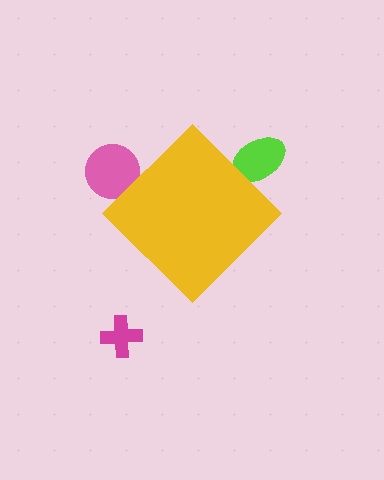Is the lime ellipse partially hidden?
Yes, the lime ellipse is partially hidden behind the yellow diamond.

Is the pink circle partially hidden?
Yes, the pink circle is partially hidden behind the yellow diamond.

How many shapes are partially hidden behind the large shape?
2 shapes are partially hidden.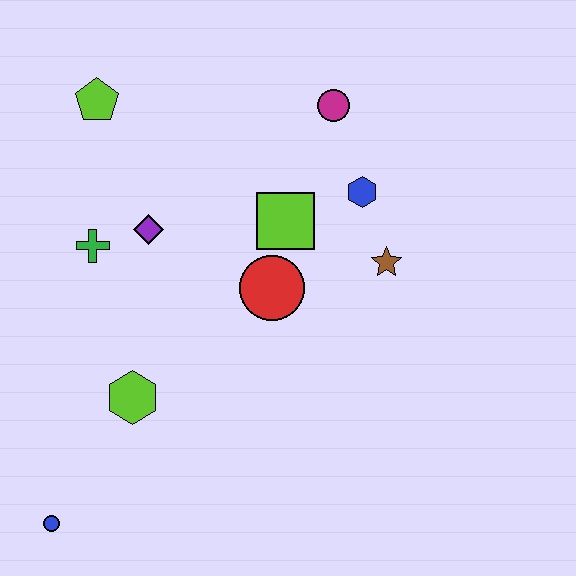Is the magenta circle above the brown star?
Yes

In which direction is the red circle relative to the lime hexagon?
The red circle is to the right of the lime hexagon.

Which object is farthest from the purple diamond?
The blue circle is farthest from the purple diamond.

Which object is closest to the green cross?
The purple diamond is closest to the green cross.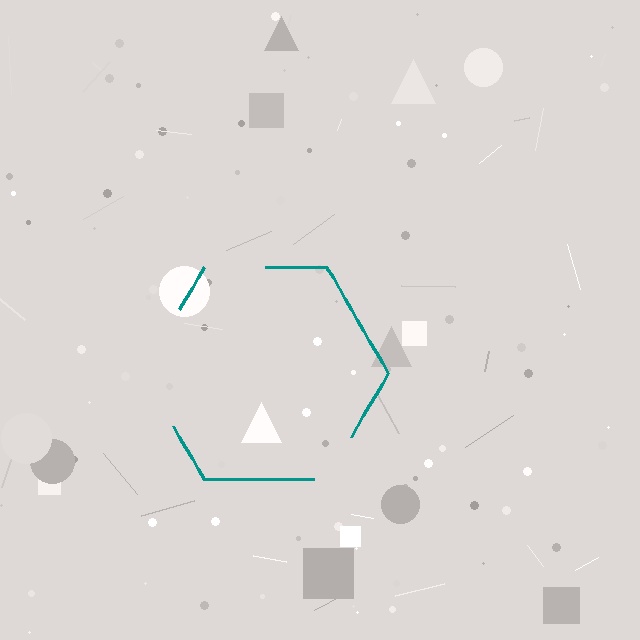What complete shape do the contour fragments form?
The contour fragments form a hexagon.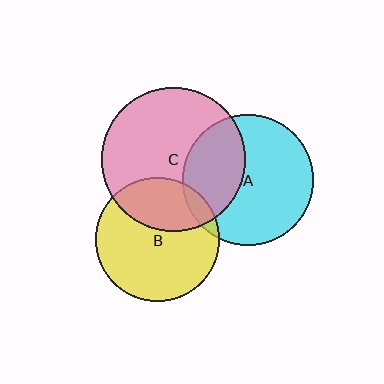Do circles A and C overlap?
Yes.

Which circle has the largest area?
Circle C (pink).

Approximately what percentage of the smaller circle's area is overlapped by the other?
Approximately 35%.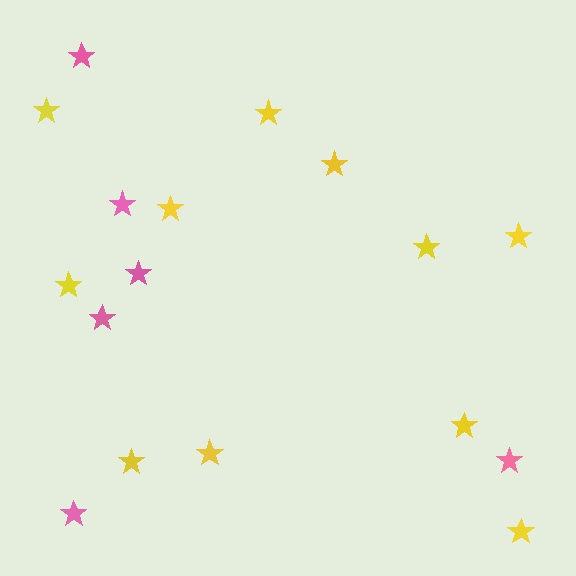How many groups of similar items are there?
There are 2 groups: one group of yellow stars (11) and one group of pink stars (6).